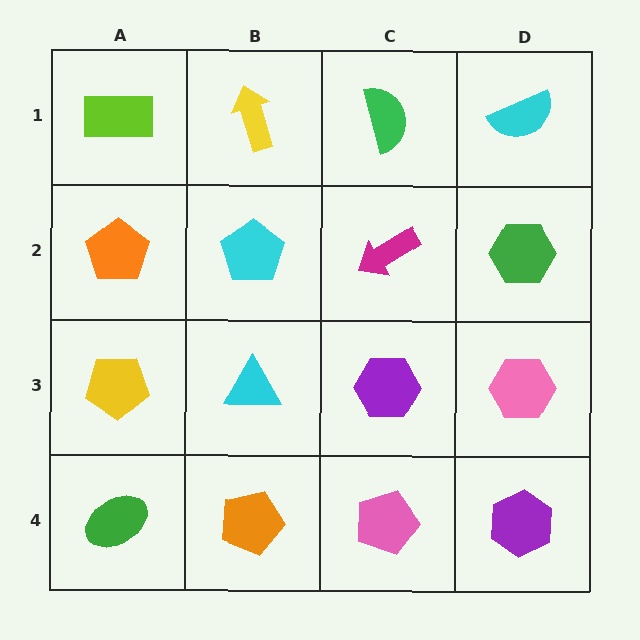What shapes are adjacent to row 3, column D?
A green hexagon (row 2, column D), a purple hexagon (row 4, column D), a purple hexagon (row 3, column C).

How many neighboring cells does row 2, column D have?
3.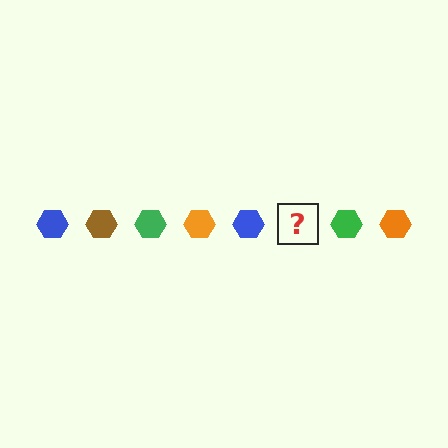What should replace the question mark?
The question mark should be replaced with a brown hexagon.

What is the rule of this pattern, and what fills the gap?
The rule is that the pattern cycles through blue, brown, green, orange hexagons. The gap should be filled with a brown hexagon.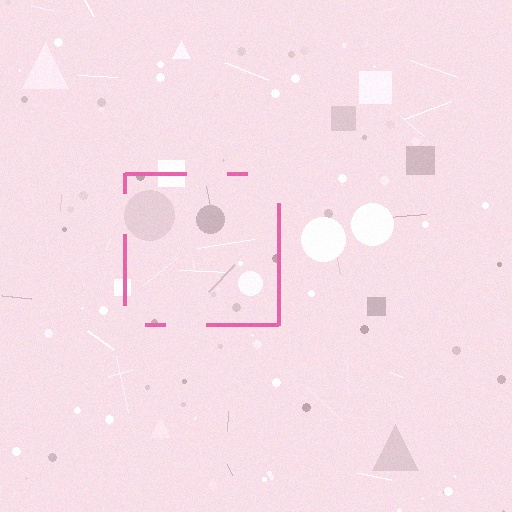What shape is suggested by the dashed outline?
The dashed outline suggests a square.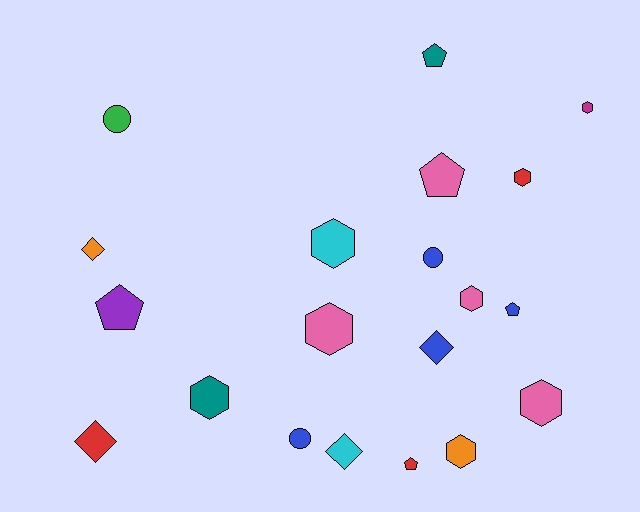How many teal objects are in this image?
There are 2 teal objects.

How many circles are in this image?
There are 3 circles.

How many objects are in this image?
There are 20 objects.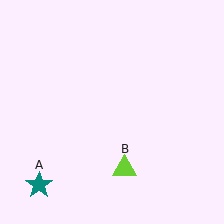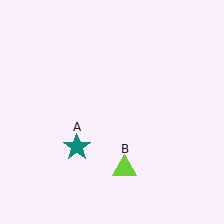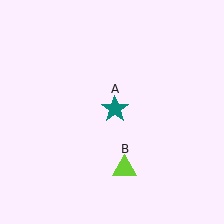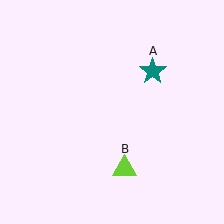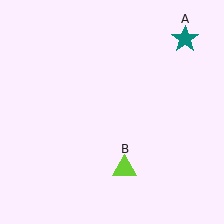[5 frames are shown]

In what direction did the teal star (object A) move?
The teal star (object A) moved up and to the right.